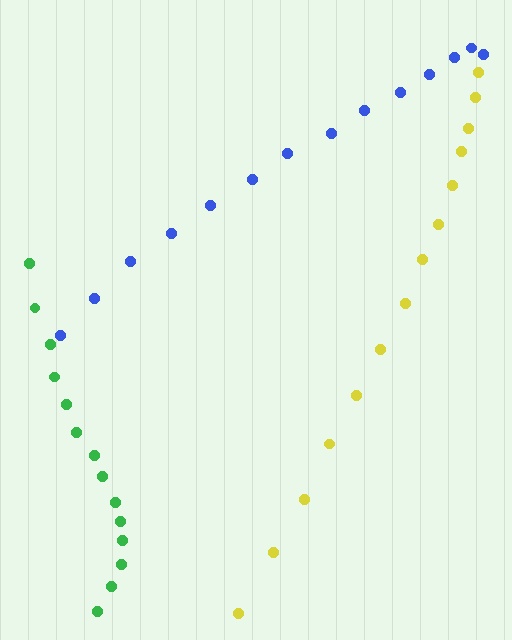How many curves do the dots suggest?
There are 3 distinct paths.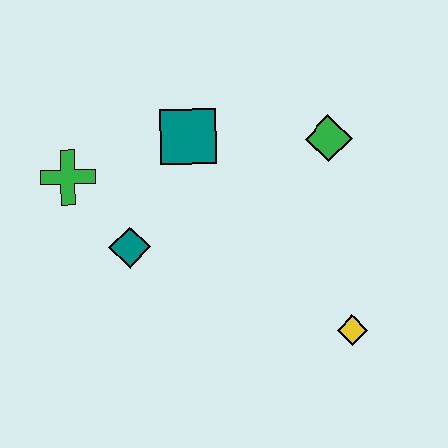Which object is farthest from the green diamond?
The green cross is farthest from the green diamond.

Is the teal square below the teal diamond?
No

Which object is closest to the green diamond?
The teal square is closest to the green diamond.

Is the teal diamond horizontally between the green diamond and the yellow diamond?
No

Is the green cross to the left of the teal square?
Yes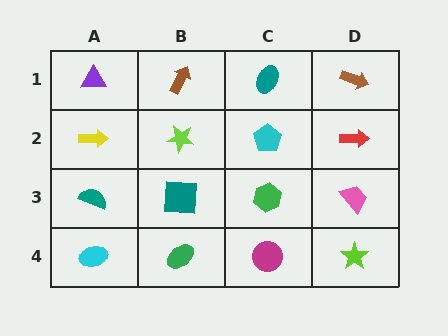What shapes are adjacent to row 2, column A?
A purple triangle (row 1, column A), a teal semicircle (row 3, column A), a lime star (row 2, column B).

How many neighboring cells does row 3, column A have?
3.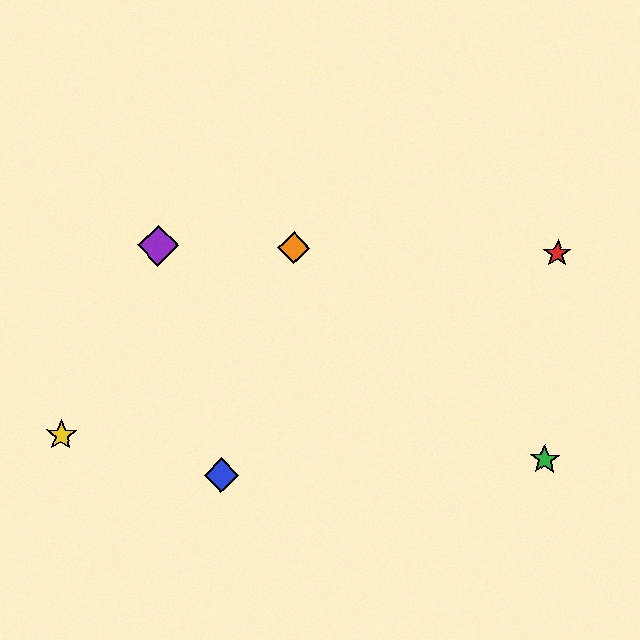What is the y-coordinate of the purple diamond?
The purple diamond is at y≈245.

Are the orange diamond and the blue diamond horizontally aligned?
No, the orange diamond is at y≈248 and the blue diamond is at y≈475.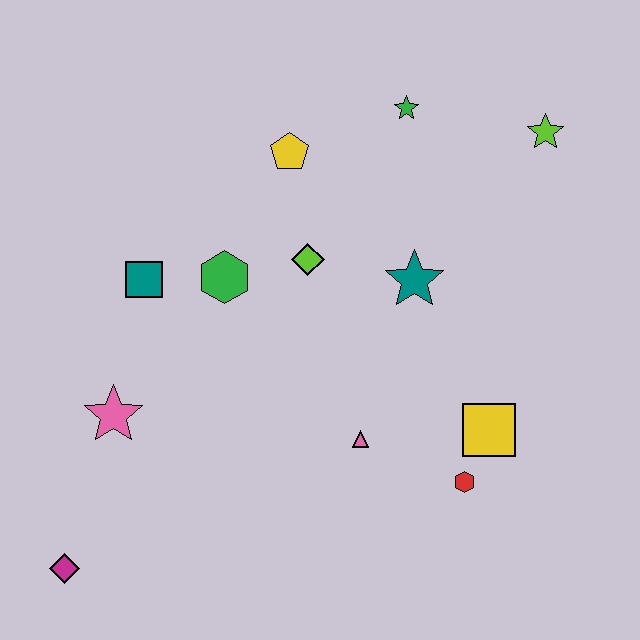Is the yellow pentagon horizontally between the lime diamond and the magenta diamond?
Yes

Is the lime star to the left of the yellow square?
No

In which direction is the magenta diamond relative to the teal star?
The magenta diamond is to the left of the teal star.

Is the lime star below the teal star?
No